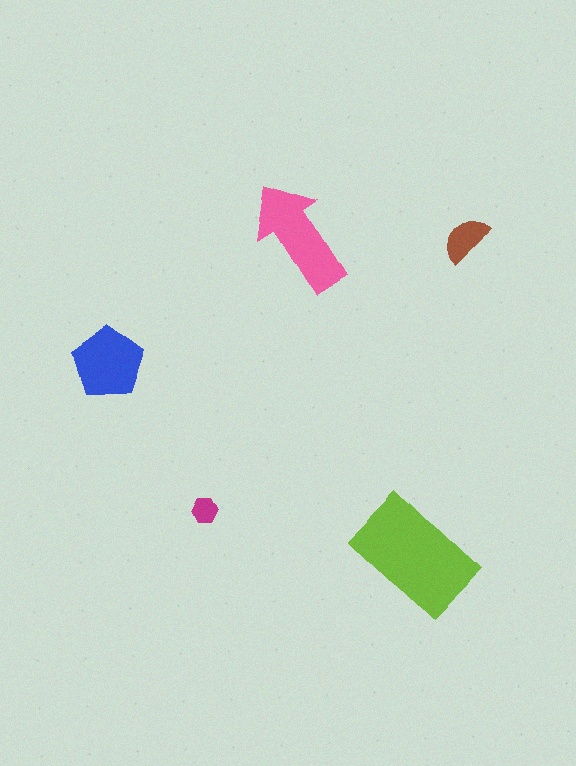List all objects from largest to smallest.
The lime rectangle, the pink arrow, the blue pentagon, the brown semicircle, the magenta hexagon.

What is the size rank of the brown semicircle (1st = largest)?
4th.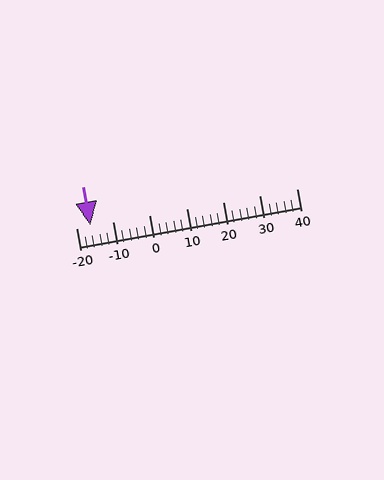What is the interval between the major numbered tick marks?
The major tick marks are spaced 10 units apart.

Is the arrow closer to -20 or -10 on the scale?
The arrow is closer to -20.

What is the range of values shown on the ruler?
The ruler shows values from -20 to 40.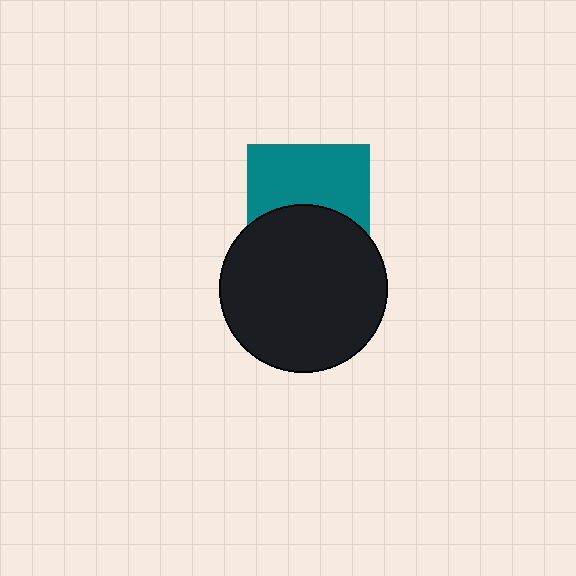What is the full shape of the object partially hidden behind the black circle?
The partially hidden object is a teal square.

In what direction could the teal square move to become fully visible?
The teal square could move up. That would shift it out from behind the black circle entirely.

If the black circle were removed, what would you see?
You would see the complete teal square.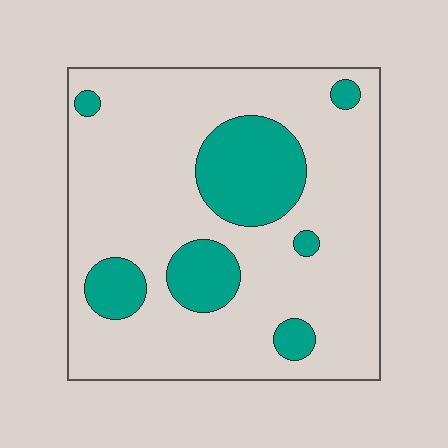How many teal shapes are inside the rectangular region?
7.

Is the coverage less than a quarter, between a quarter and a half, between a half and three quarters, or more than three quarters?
Less than a quarter.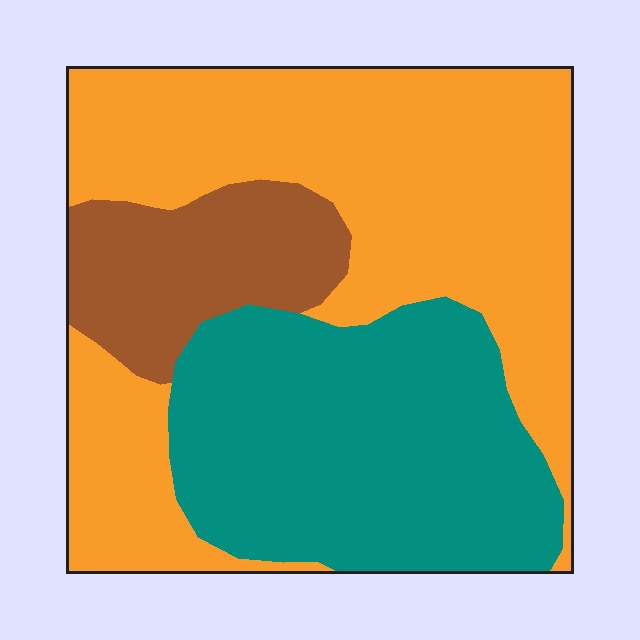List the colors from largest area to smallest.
From largest to smallest: orange, teal, brown.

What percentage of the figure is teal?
Teal takes up about one third (1/3) of the figure.